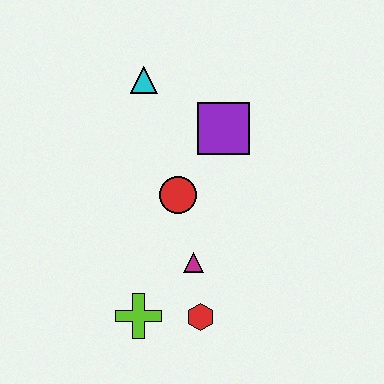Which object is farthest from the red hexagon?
The cyan triangle is farthest from the red hexagon.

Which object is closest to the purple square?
The red circle is closest to the purple square.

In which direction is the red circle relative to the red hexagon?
The red circle is above the red hexagon.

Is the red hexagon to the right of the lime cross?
Yes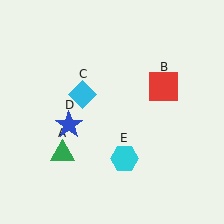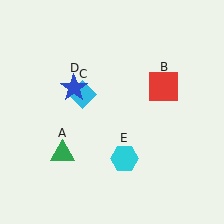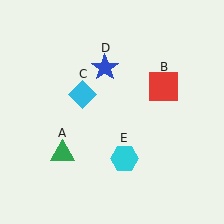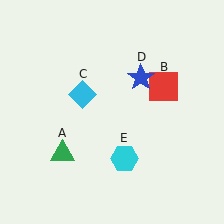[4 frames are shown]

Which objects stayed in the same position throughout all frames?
Green triangle (object A) and red square (object B) and cyan diamond (object C) and cyan hexagon (object E) remained stationary.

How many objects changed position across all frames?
1 object changed position: blue star (object D).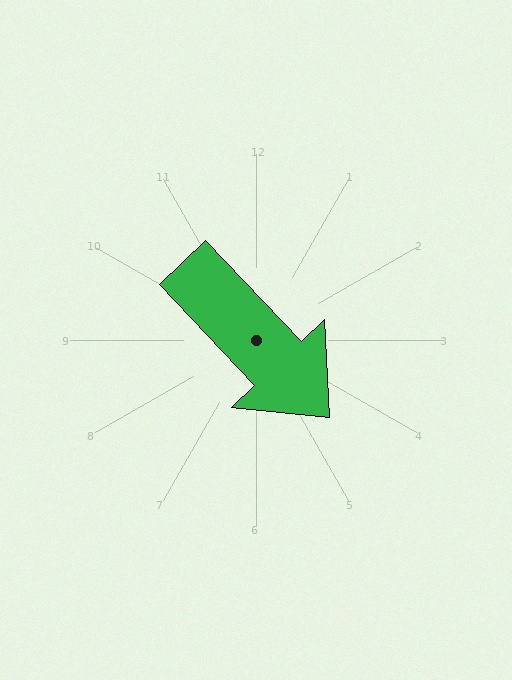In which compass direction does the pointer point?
Southeast.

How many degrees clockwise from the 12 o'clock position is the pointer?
Approximately 136 degrees.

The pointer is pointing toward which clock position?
Roughly 5 o'clock.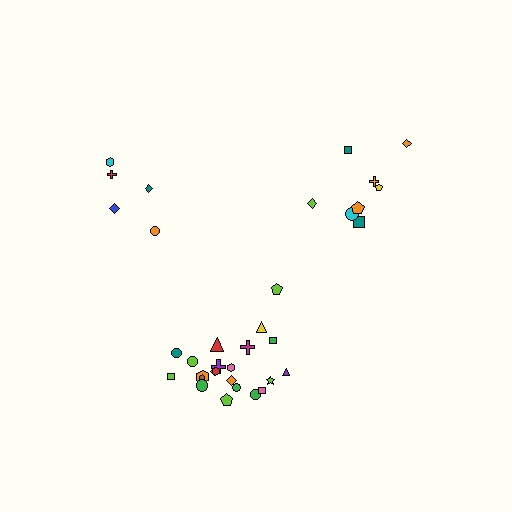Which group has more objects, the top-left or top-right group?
The top-right group.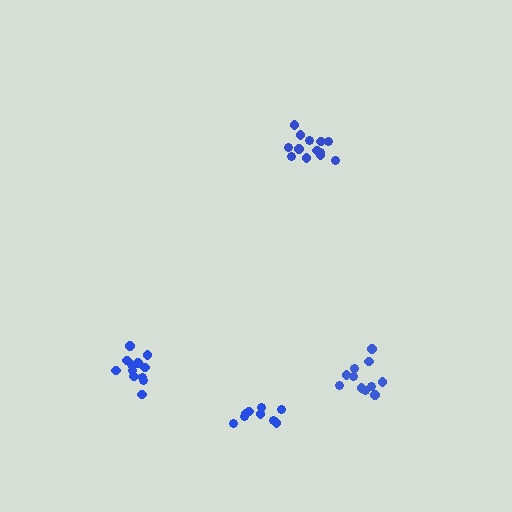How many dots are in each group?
Group 1: 12 dots, Group 2: 11 dots, Group 3: 13 dots, Group 4: 9 dots (45 total).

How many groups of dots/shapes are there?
There are 4 groups.